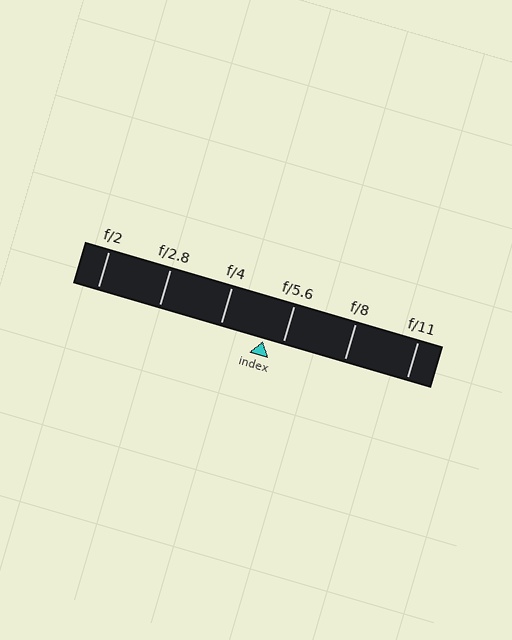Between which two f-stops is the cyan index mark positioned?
The index mark is between f/4 and f/5.6.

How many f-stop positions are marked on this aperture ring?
There are 6 f-stop positions marked.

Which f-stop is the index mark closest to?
The index mark is closest to f/5.6.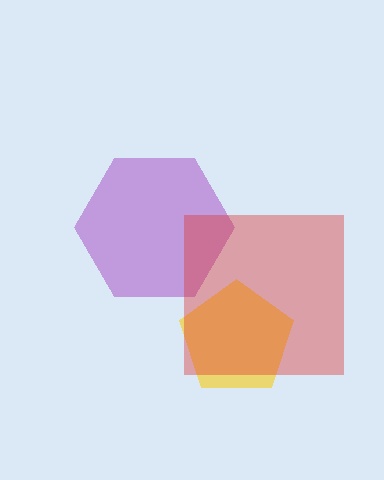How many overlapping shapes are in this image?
There are 3 overlapping shapes in the image.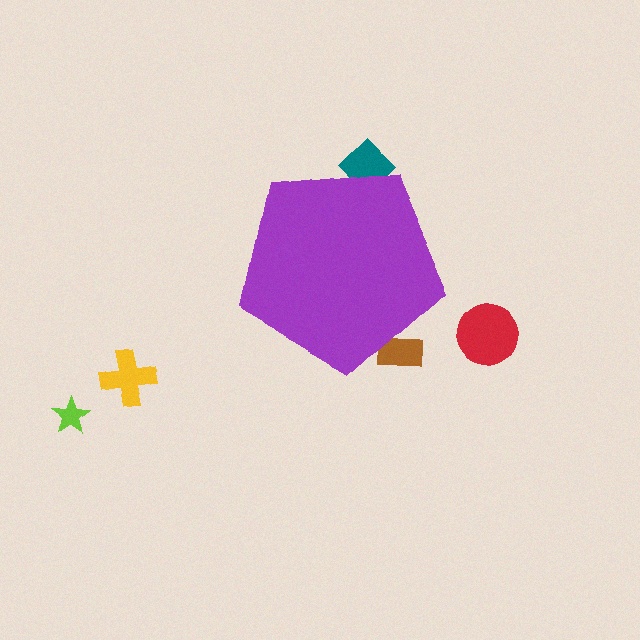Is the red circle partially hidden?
No, the red circle is fully visible.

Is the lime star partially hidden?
No, the lime star is fully visible.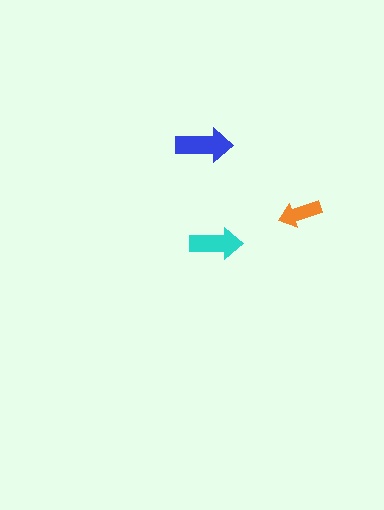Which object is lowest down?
The cyan arrow is bottommost.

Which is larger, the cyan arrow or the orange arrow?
The cyan one.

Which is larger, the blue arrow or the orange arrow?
The blue one.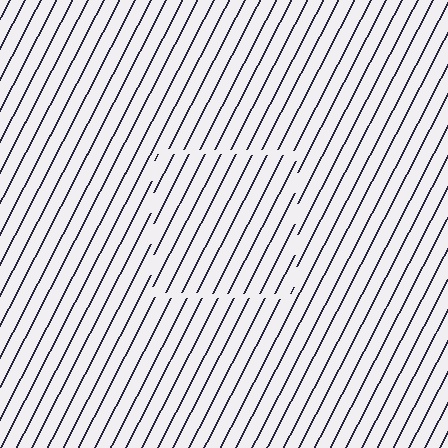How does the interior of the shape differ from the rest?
The interior of the shape contains the same grating, shifted by half a period — the contour is defined by the phase discontinuity where line-ends from the inner and outer gratings abut.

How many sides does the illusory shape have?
4 sides — the line-ends trace a square.